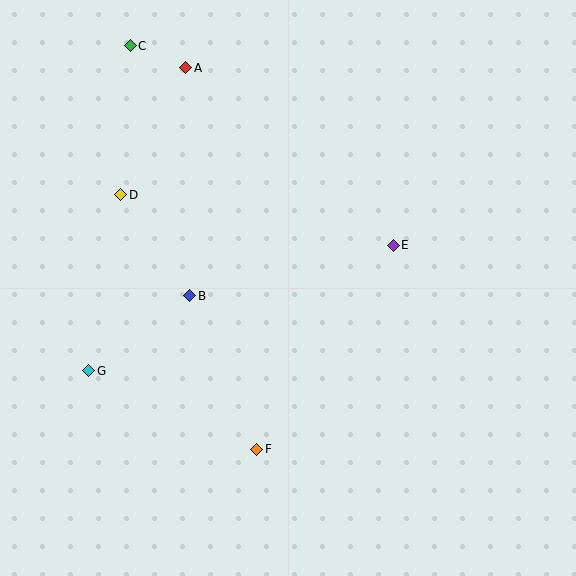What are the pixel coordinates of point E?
Point E is at (393, 245).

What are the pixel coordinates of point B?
Point B is at (190, 296).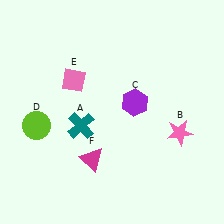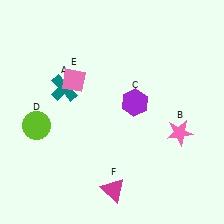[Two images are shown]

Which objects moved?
The objects that moved are: the teal cross (A), the magenta triangle (F).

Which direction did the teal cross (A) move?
The teal cross (A) moved up.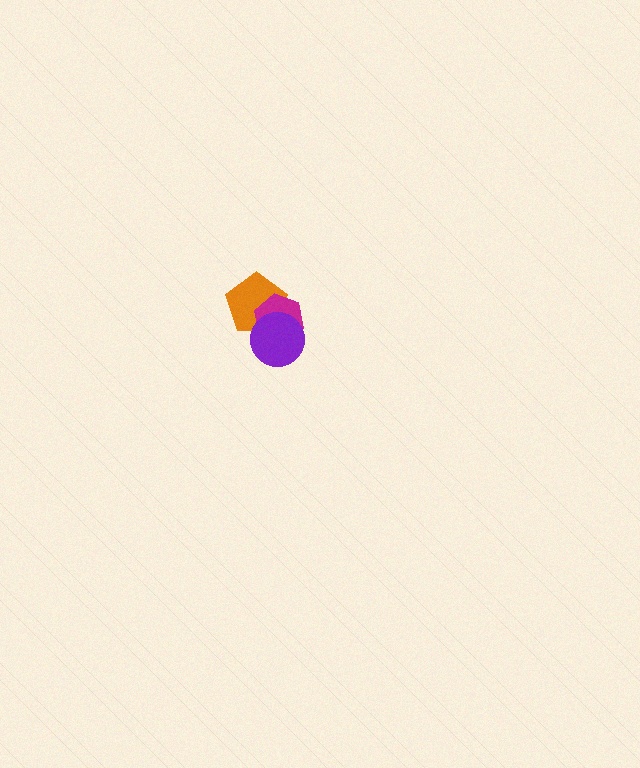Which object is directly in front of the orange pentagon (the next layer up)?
The magenta hexagon is directly in front of the orange pentagon.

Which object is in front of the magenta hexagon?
The purple circle is in front of the magenta hexagon.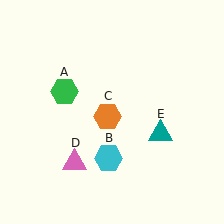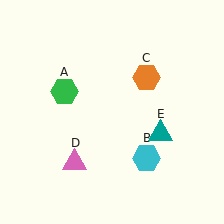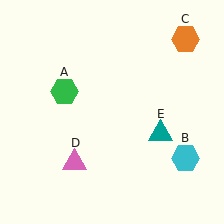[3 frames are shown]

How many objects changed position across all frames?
2 objects changed position: cyan hexagon (object B), orange hexagon (object C).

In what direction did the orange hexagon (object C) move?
The orange hexagon (object C) moved up and to the right.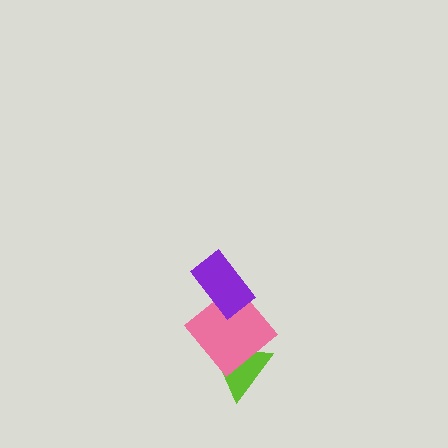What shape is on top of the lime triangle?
The pink diamond is on top of the lime triangle.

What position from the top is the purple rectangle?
The purple rectangle is 1st from the top.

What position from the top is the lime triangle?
The lime triangle is 3rd from the top.